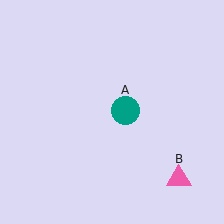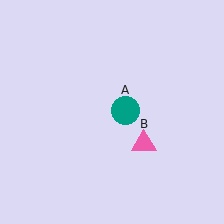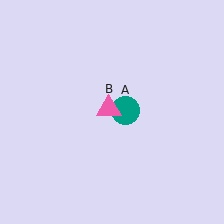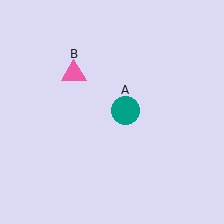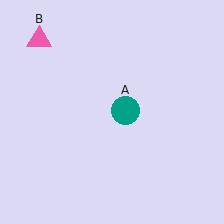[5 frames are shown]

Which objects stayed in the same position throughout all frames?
Teal circle (object A) remained stationary.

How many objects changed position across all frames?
1 object changed position: pink triangle (object B).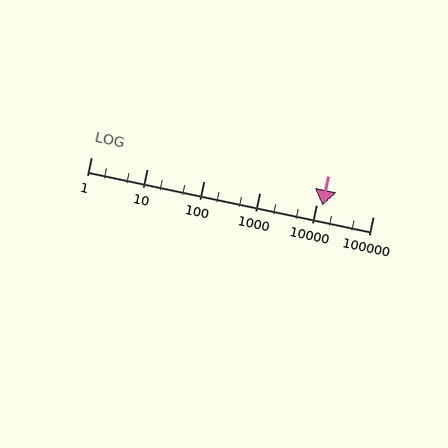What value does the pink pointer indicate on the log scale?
The pointer indicates approximately 13000.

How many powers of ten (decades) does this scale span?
The scale spans 5 decades, from 1 to 100000.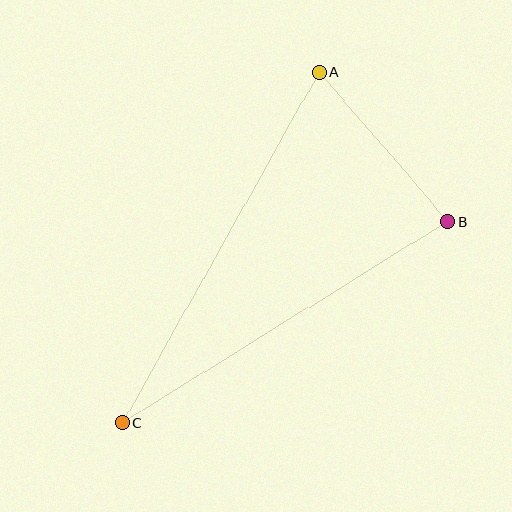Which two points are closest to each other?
Points A and B are closest to each other.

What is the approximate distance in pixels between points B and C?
The distance between B and C is approximately 383 pixels.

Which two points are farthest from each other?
Points A and C are farthest from each other.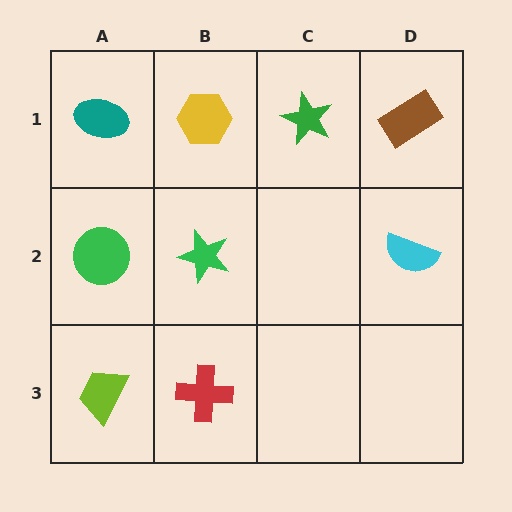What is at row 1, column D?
A brown rectangle.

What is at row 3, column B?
A red cross.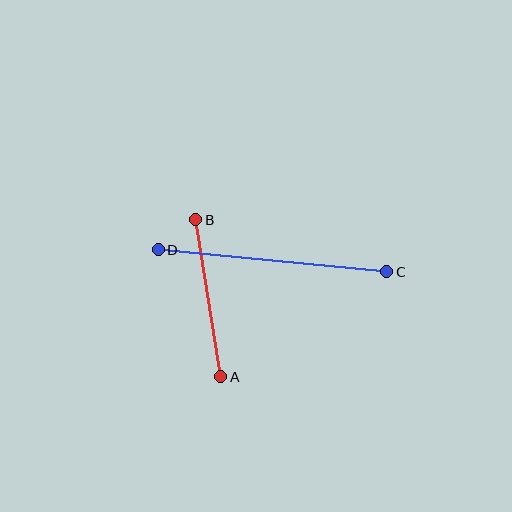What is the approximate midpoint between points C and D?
The midpoint is at approximately (273, 261) pixels.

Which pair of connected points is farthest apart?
Points C and D are farthest apart.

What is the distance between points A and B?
The distance is approximately 159 pixels.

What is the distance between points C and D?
The distance is approximately 230 pixels.